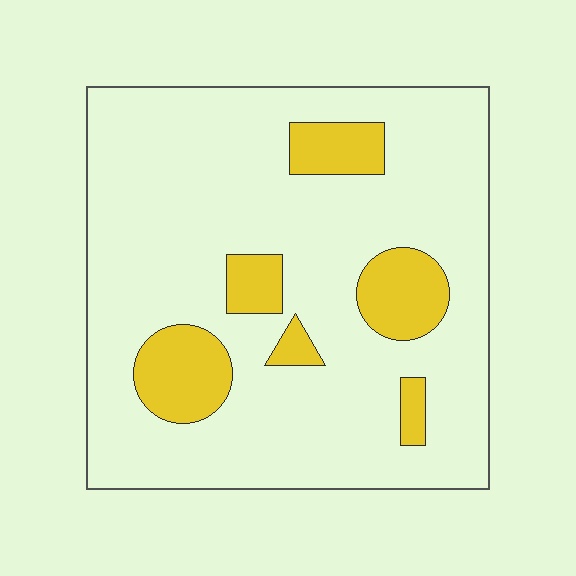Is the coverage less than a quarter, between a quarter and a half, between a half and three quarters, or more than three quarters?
Less than a quarter.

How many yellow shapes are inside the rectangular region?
6.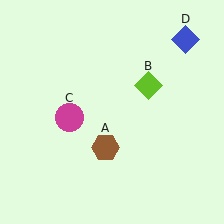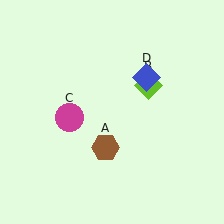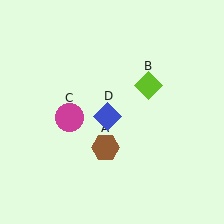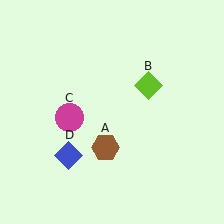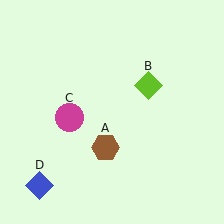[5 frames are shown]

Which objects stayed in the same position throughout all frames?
Brown hexagon (object A) and lime diamond (object B) and magenta circle (object C) remained stationary.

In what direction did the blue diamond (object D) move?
The blue diamond (object D) moved down and to the left.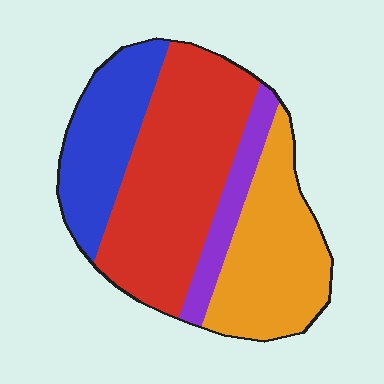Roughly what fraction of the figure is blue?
Blue takes up about one fifth (1/5) of the figure.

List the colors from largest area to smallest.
From largest to smallest: red, orange, blue, purple.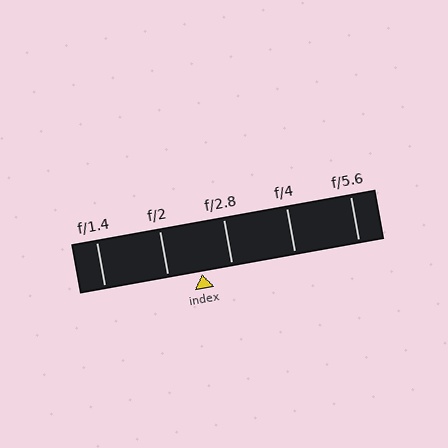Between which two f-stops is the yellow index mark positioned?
The index mark is between f/2 and f/2.8.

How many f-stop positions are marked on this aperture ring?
There are 5 f-stop positions marked.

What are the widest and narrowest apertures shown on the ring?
The widest aperture shown is f/1.4 and the narrowest is f/5.6.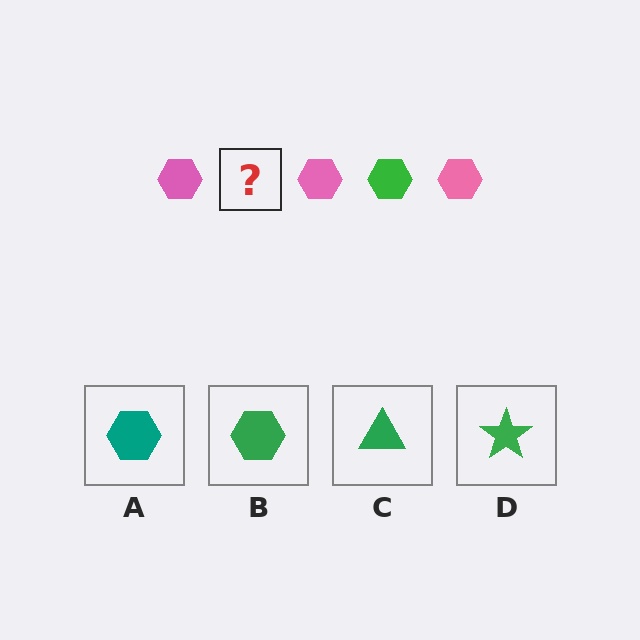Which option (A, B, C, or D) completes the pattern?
B.